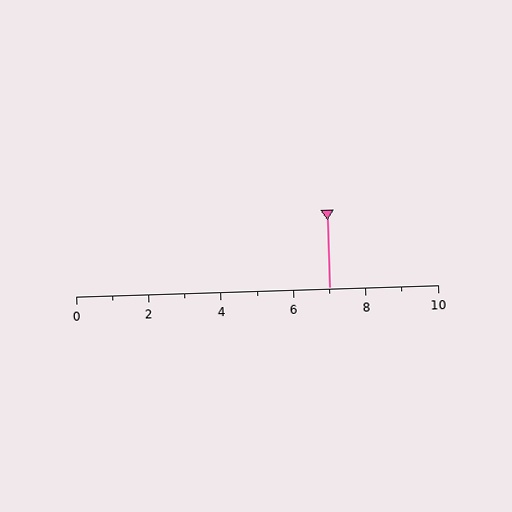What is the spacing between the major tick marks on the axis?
The major ticks are spaced 2 apart.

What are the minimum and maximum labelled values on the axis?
The axis runs from 0 to 10.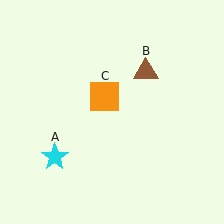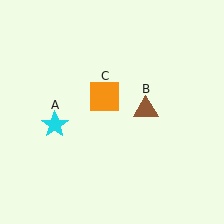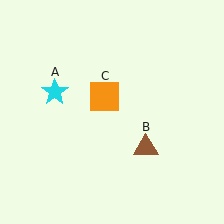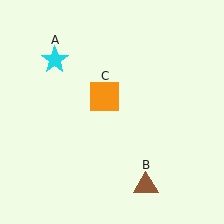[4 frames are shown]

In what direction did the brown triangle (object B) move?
The brown triangle (object B) moved down.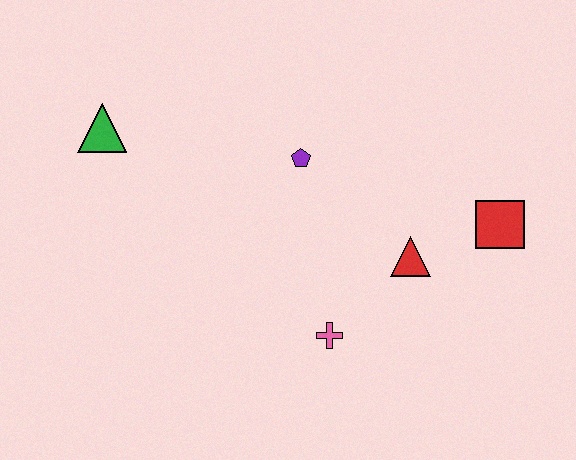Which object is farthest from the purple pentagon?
The red square is farthest from the purple pentagon.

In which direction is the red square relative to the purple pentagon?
The red square is to the right of the purple pentagon.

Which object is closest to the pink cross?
The red triangle is closest to the pink cross.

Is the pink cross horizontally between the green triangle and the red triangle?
Yes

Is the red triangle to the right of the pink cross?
Yes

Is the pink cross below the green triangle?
Yes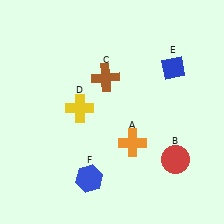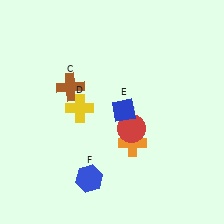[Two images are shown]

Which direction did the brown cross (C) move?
The brown cross (C) moved left.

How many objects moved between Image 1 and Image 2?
3 objects moved between the two images.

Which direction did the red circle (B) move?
The red circle (B) moved left.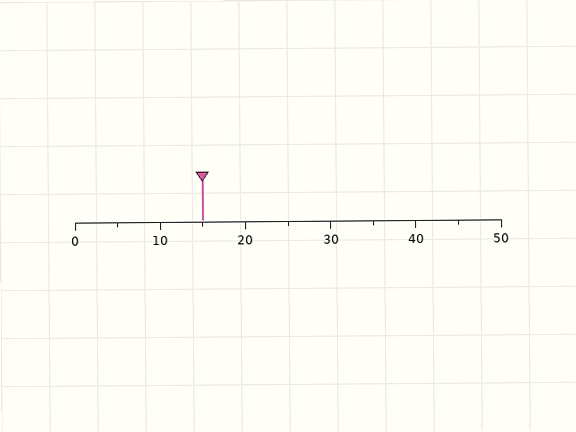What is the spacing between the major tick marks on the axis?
The major ticks are spaced 10 apart.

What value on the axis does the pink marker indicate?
The marker indicates approximately 15.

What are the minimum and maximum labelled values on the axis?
The axis runs from 0 to 50.